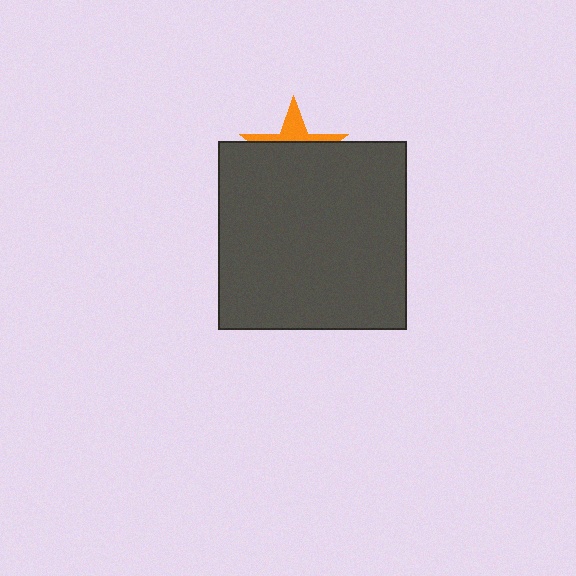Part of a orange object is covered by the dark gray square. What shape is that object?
It is a star.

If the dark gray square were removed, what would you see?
You would see the complete orange star.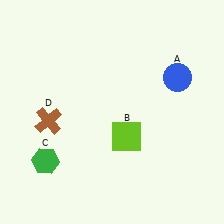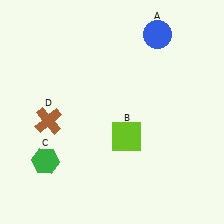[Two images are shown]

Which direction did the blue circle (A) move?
The blue circle (A) moved up.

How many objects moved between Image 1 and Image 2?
1 object moved between the two images.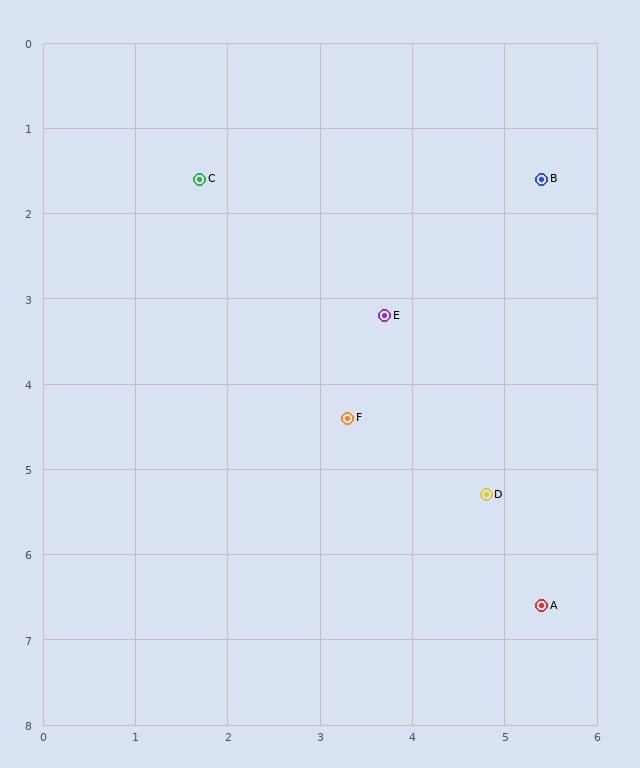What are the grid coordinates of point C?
Point C is at approximately (1.7, 1.6).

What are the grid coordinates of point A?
Point A is at approximately (5.4, 6.6).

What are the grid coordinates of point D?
Point D is at approximately (4.8, 5.3).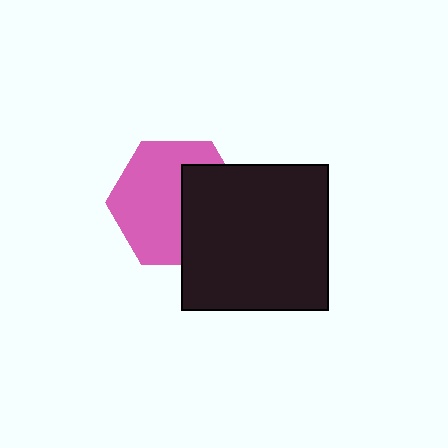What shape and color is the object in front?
The object in front is a black square.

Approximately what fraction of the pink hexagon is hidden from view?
Roughly 39% of the pink hexagon is hidden behind the black square.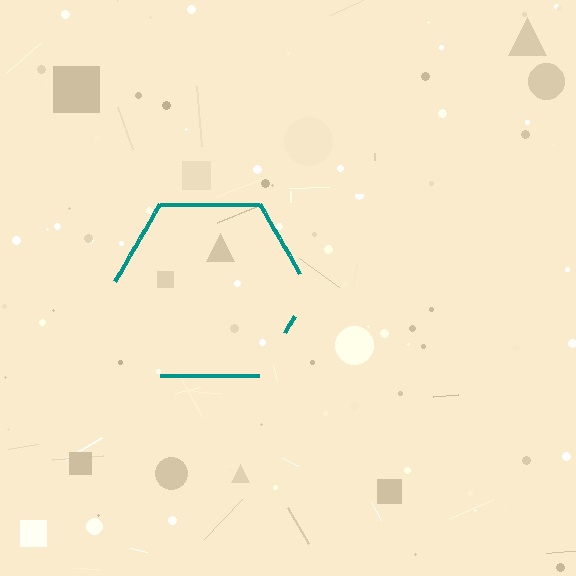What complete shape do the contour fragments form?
The contour fragments form a hexagon.